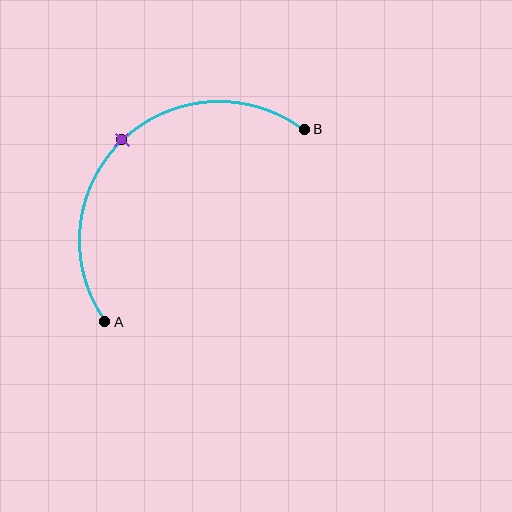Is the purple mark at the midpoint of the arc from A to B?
Yes. The purple mark lies on the arc at equal arc-length from both A and B — it is the arc midpoint.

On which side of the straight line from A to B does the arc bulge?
The arc bulges above and to the left of the straight line connecting A and B.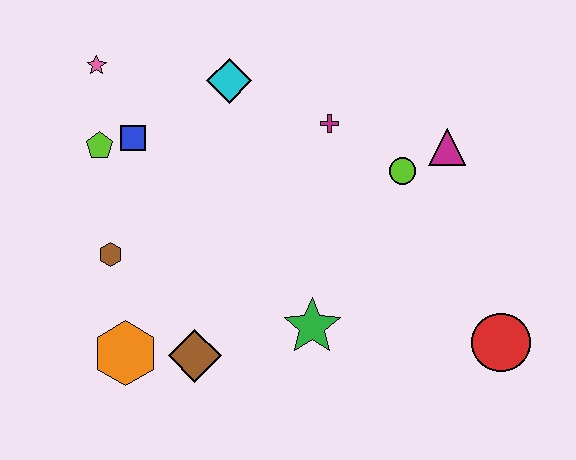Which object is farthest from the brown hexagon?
The red circle is farthest from the brown hexagon.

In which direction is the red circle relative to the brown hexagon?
The red circle is to the right of the brown hexagon.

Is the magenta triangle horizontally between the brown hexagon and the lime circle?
No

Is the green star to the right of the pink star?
Yes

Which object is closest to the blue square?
The lime pentagon is closest to the blue square.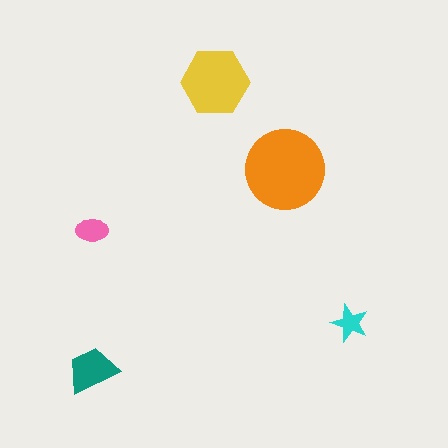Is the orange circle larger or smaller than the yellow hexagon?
Larger.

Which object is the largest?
The orange circle.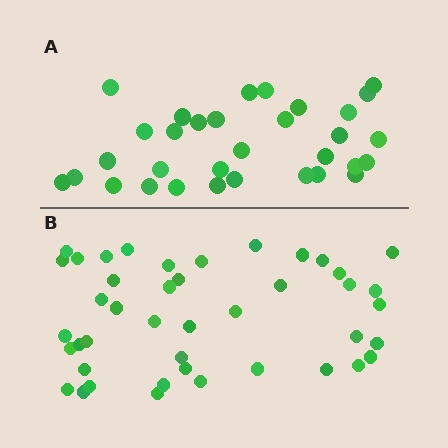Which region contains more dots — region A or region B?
Region B (the bottom region) has more dots.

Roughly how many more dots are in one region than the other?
Region B has roughly 12 or so more dots than region A.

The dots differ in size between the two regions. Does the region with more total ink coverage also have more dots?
No. Region A has more total ink coverage because its dots are larger, but region B actually contains more individual dots. Total area can be misleading — the number of items is what matters here.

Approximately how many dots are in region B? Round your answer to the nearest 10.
About 40 dots. (The exact count is 43, which rounds to 40.)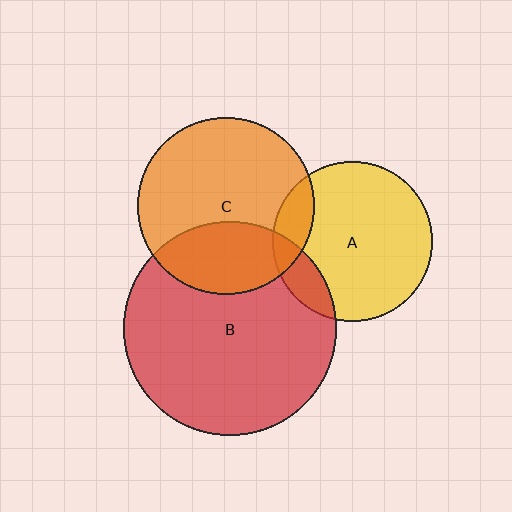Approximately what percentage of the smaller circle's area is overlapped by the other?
Approximately 15%.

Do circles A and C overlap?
Yes.